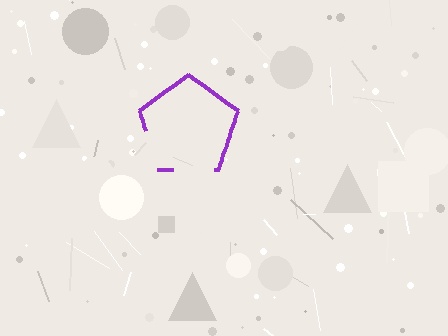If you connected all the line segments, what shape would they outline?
They would outline a pentagon.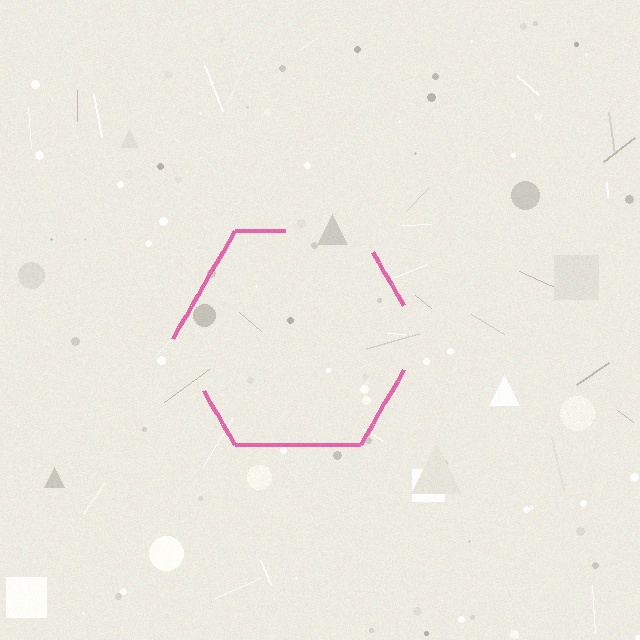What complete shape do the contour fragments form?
The contour fragments form a hexagon.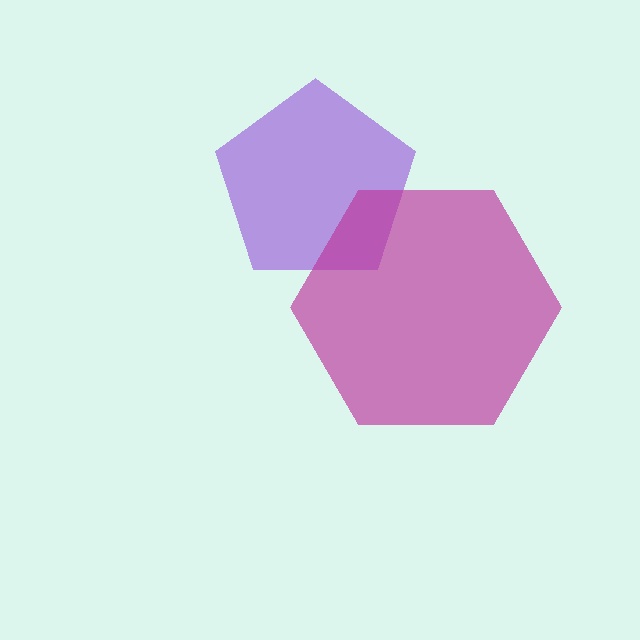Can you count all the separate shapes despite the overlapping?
Yes, there are 2 separate shapes.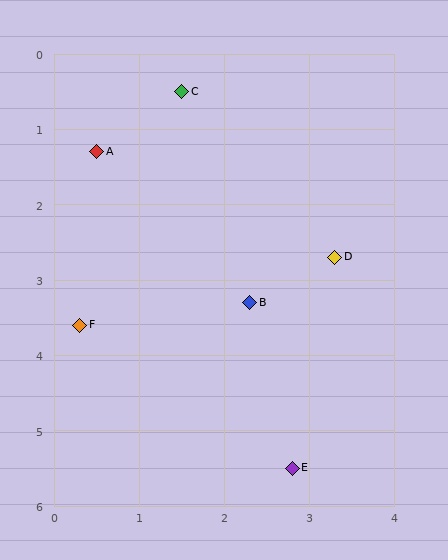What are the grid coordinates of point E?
Point E is at approximately (2.8, 5.5).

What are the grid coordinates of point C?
Point C is at approximately (1.5, 0.5).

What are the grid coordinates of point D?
Point D is at approximately (3.3, 2.7).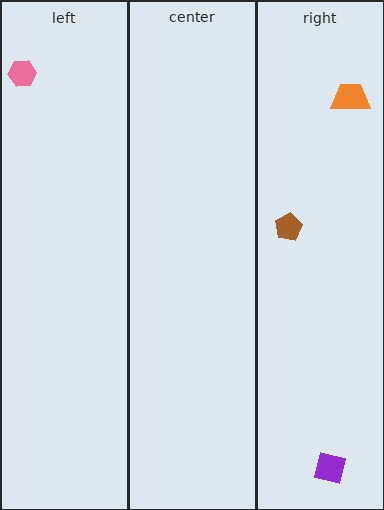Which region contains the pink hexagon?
The left region.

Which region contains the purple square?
The right region.